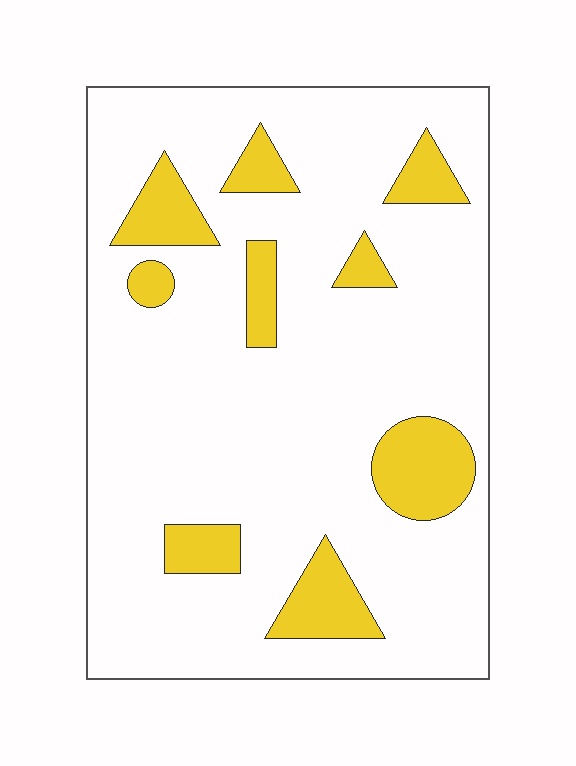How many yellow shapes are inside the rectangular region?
9.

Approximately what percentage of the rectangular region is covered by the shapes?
Approximately 15%.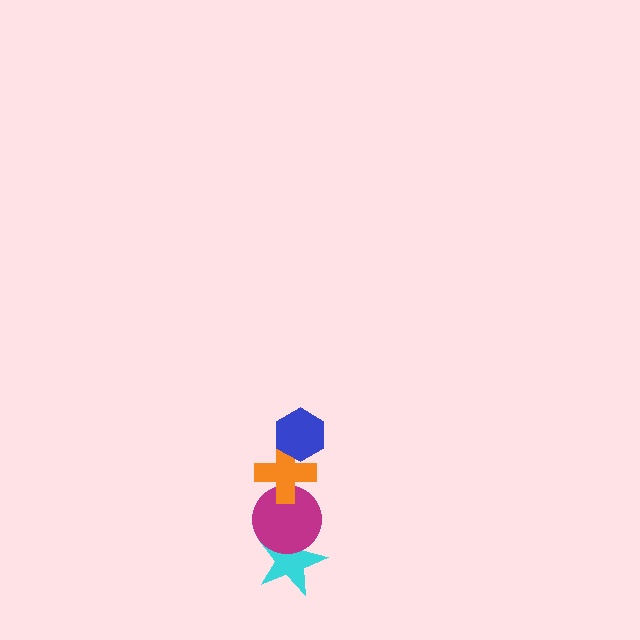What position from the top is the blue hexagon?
The blue hexagon is 1st from the top.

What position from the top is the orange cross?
The orange cross is 2nd from the top.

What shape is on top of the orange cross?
The blue hexagon is on top of the orange cross.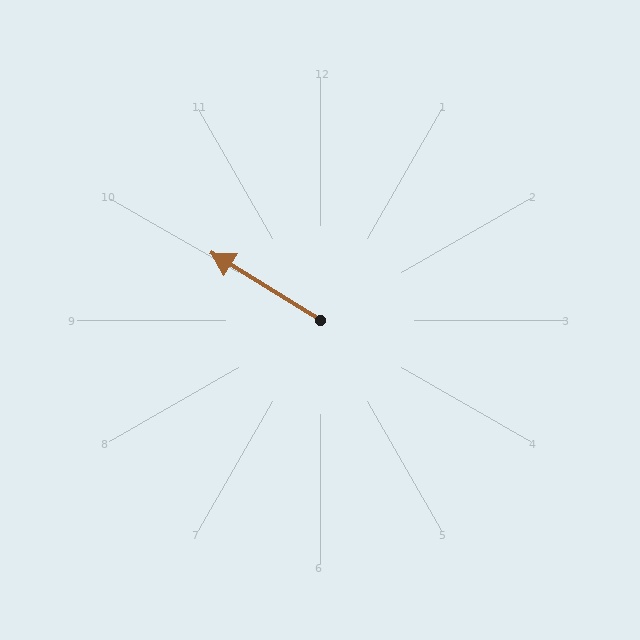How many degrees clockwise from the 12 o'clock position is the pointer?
Approximately 302 degrees.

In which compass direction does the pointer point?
Northwest.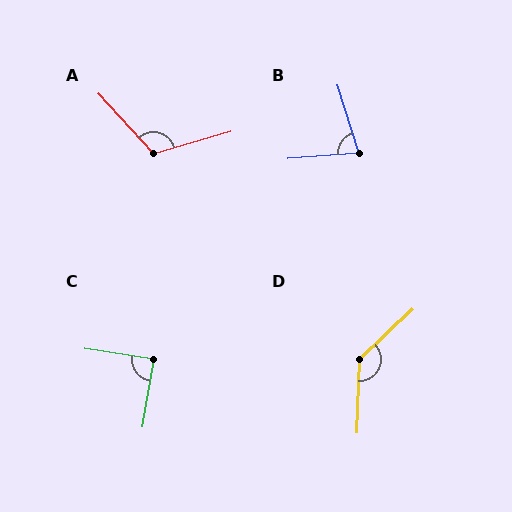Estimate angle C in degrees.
Approximately 89 degrees.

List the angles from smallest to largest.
B (77°), C (89°), A (116°), D (135°).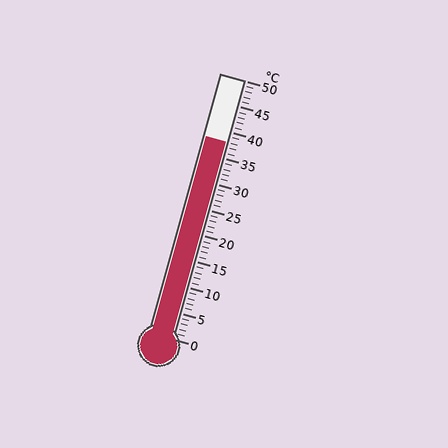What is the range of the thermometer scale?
The thermometer scale ranges from 0°C to 50°C.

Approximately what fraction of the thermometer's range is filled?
The thermometer is filled to approximately 75% of its range.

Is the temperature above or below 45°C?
The temperature is below 45°C.